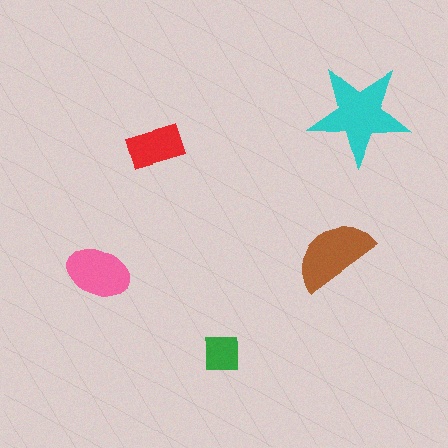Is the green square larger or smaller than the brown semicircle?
Smaller.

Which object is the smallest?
The green square.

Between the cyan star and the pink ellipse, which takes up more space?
The cyan star.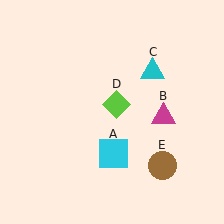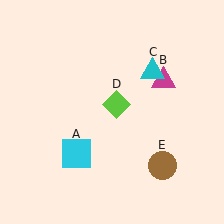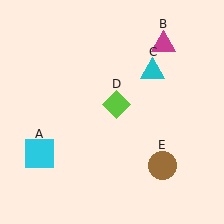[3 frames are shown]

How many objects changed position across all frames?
2 objects changed position: cyan square (object A), magenta triangle (object B).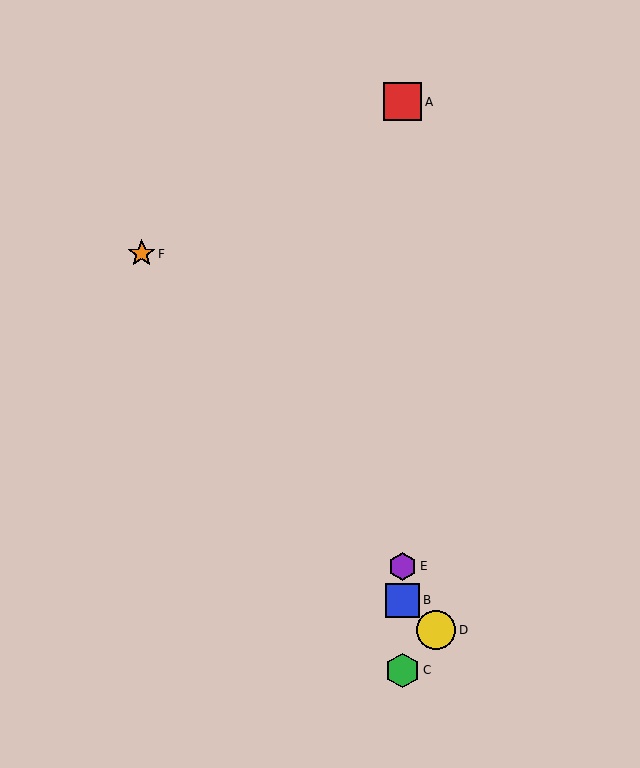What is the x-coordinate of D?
Object D is at x≈436.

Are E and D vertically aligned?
No, E is at x≈403 and D is at x≈436.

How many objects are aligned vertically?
4 objects (A, B, C, E) are aligned vertically.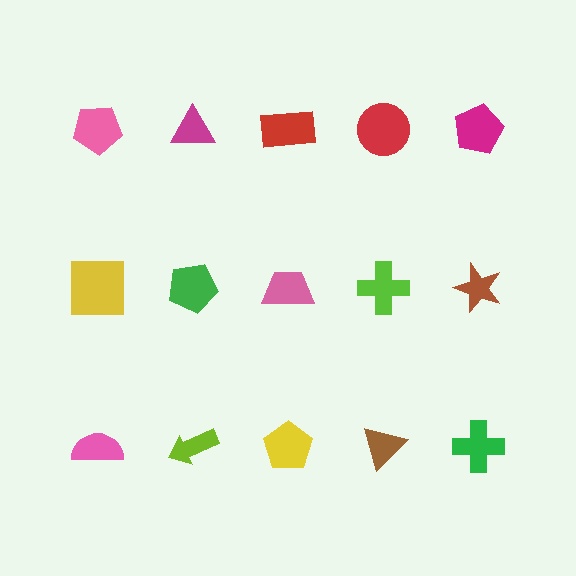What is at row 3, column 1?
A pink semicircle.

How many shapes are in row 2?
5 shapes.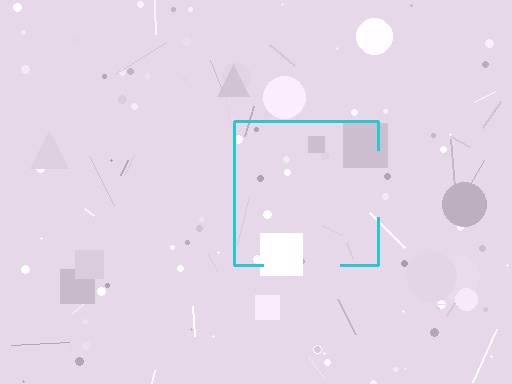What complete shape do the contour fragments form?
The contour fragments form a square.